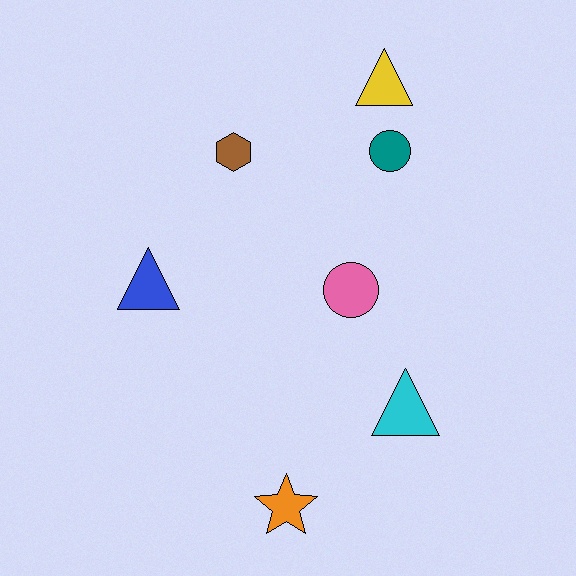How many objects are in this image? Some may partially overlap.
There are 7 objects.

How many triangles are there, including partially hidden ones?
There are 3 triangles.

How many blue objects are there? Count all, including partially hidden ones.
There is 1 blue object.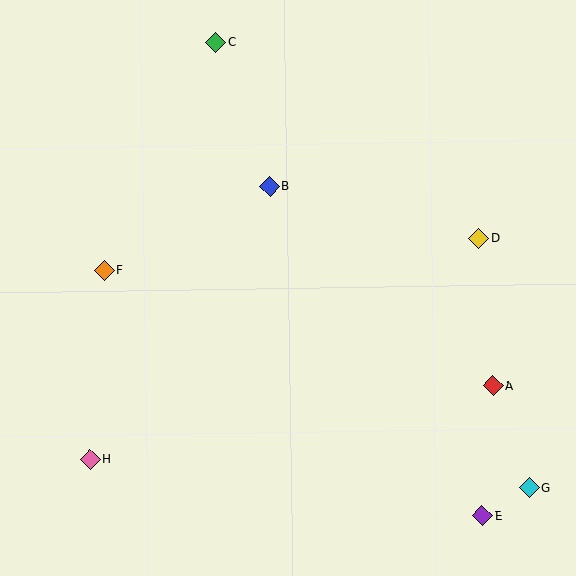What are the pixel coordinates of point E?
Point E is at (482, 516).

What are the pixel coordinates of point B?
Point B is at (270, 187).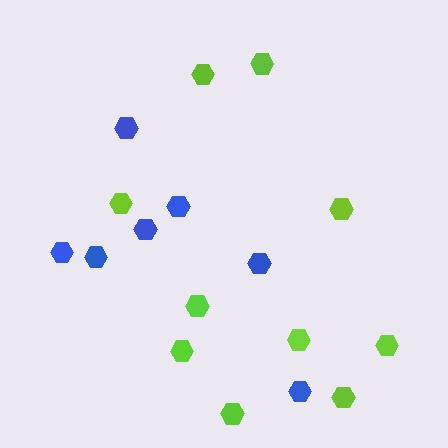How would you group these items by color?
There are 2 groups: one group of blue hexagons (7) and one group of lime hexagons (10).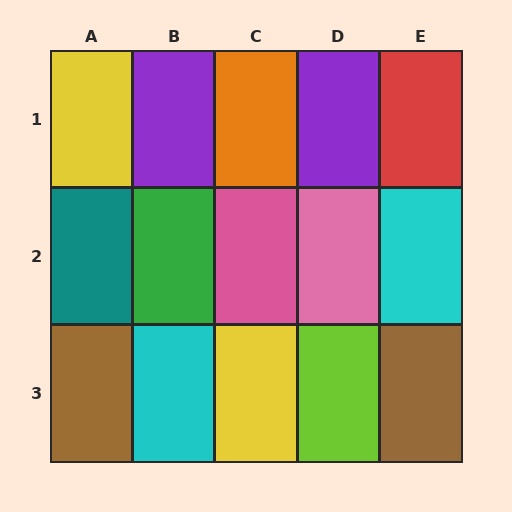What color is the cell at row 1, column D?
Purple.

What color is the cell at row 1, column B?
Purple.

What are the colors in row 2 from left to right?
Teal, green, pink, pink, cyan.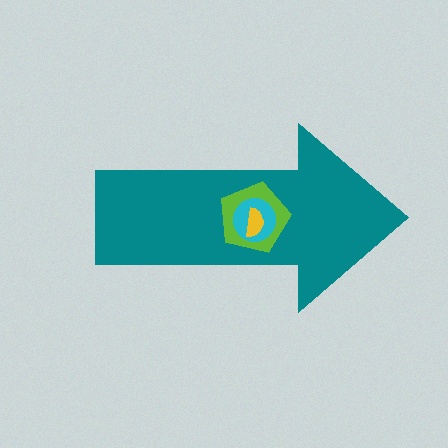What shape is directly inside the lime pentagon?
The cyan circle.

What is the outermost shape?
The teal arrow.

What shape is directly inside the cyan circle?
The yellow semicircle.